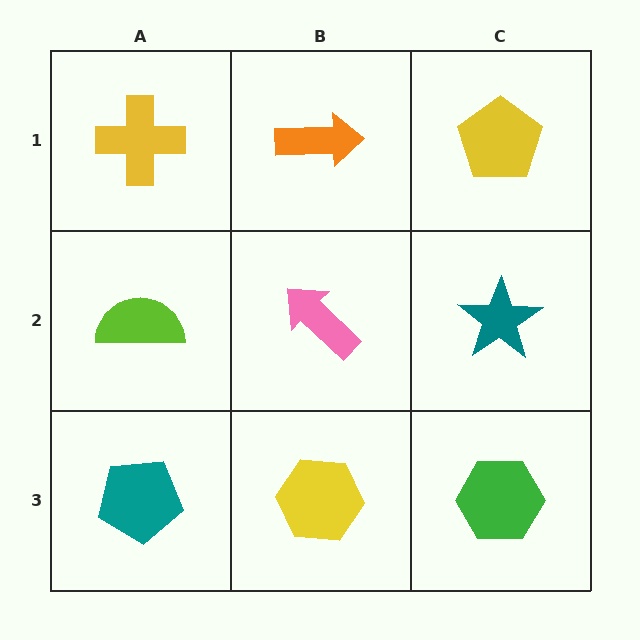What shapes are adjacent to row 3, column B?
A pink arrow (row 2, column B), a teal pentagon (row 3, column A), a green hexagon (row 3, column C).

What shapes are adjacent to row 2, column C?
A yellow pentagon (row 1, column C), a green hexagon (row 3, column C), a pink arrow (row 2, column B).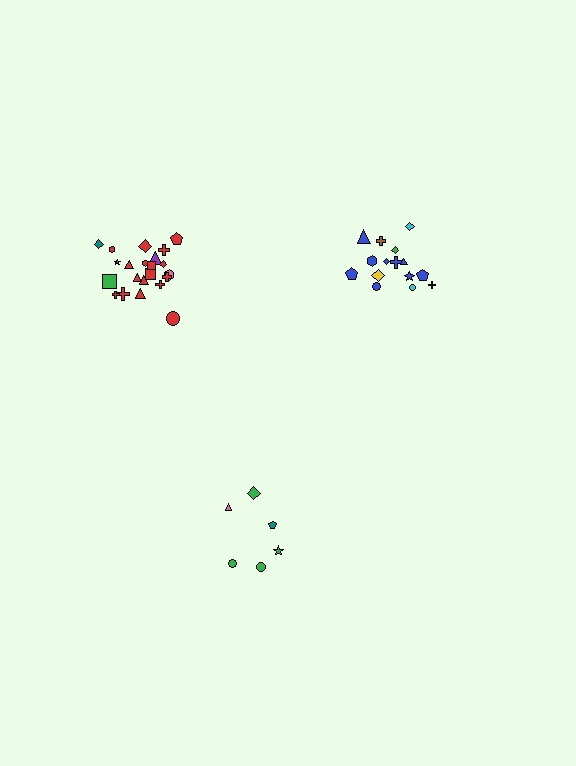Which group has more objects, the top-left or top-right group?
The top-left group.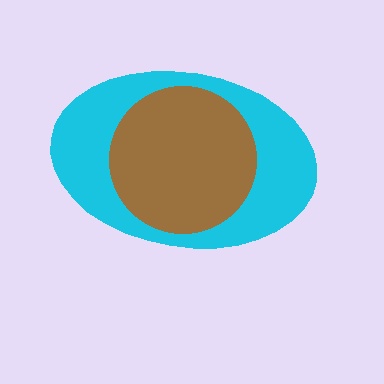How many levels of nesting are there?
2.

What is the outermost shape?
The cyan ellipse.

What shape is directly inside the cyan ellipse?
The brown circle.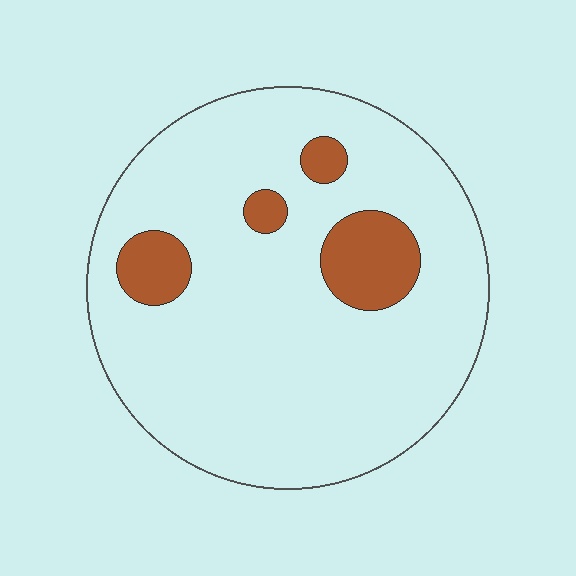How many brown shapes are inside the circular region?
4.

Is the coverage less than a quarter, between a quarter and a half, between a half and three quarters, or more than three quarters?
Less than a quarter.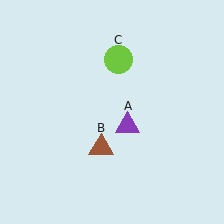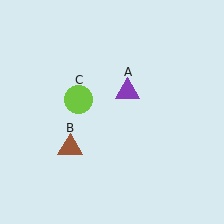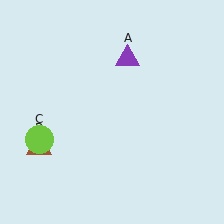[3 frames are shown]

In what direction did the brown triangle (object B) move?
The brown triangle (object B) moved left.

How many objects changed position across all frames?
3 objects changed position: purple triangle (object A), brown triangle (object B), lime circle (object C).